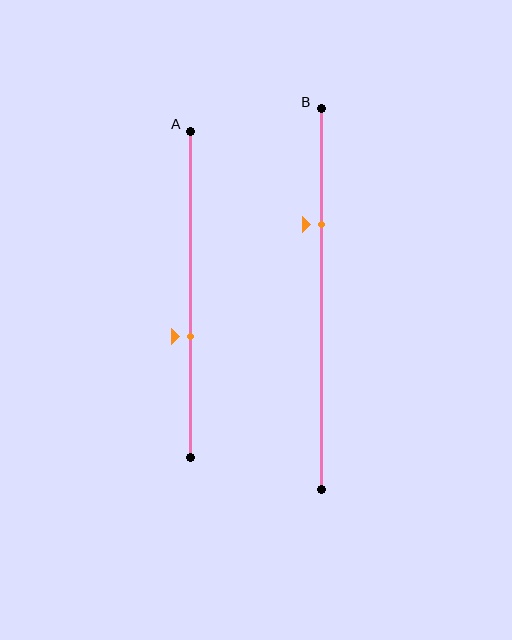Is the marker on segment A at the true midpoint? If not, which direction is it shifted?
No, the marker on segment A is shifted downward by about 13% of the segment length.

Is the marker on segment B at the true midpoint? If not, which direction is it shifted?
No, the marker on segment B is shifted upward by about 20% of the segment length.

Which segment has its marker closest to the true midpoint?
Segment A has its marker closest to the true midpoint.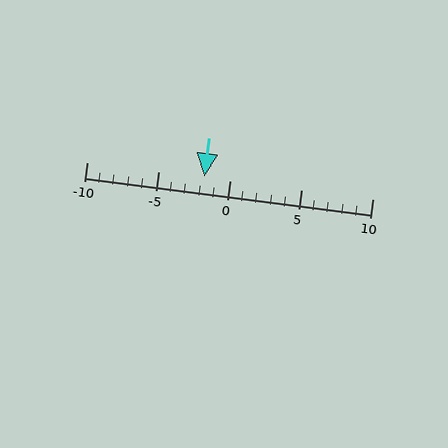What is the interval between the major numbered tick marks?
The major tick marks are spaced 5 units apart.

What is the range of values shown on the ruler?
The ruler shows values from -10 to 10.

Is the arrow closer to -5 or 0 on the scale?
The arrow is closer to 0.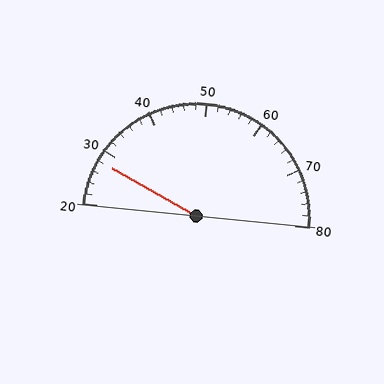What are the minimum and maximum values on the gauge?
The gauge ranges from 20 to 80.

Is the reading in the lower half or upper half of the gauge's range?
The reading is in the lower half of the range (20 to 80).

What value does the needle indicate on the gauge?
The needle indicates approximately 28.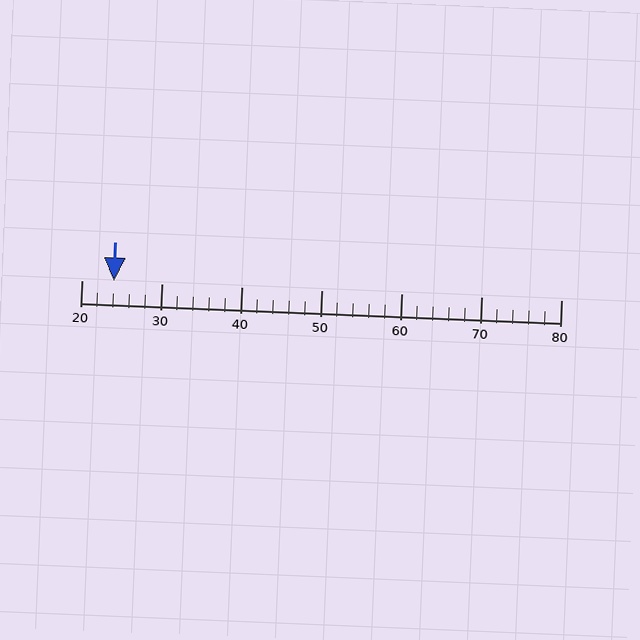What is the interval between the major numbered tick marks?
The major tick marks are spaced 10 units apart.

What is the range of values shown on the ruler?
The ruler shows values from 20 to 80.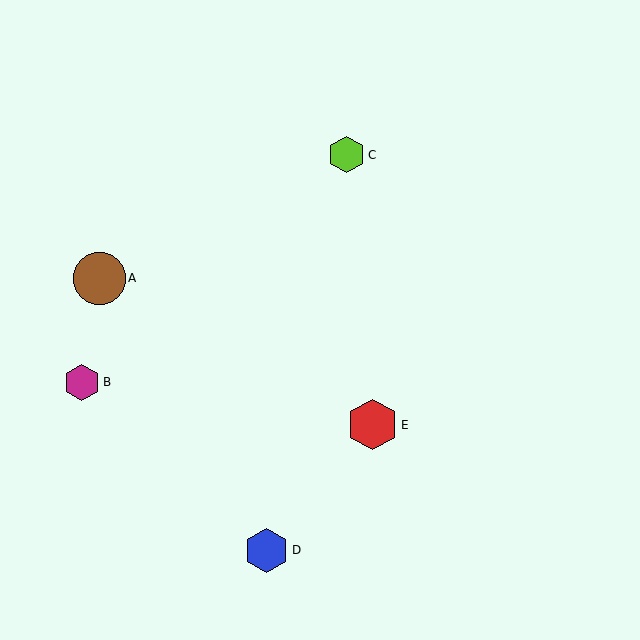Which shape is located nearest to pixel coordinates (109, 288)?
The brown circle (labeled A) at (99, 278) is nearest to that location.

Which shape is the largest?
The brown circle (labeled A) is the largest.